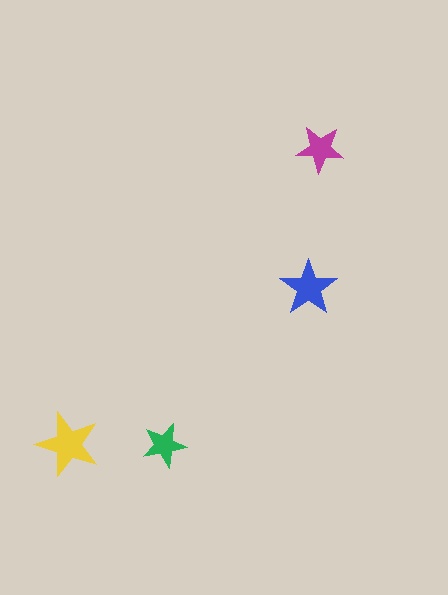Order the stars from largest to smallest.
the yellow one, the blue one, the magenta one, the green one.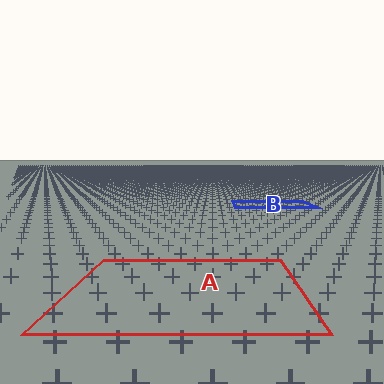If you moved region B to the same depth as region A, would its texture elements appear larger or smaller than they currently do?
They would appear larger. At a closer depth, the same texture elements are projected at a bigger on-screen size.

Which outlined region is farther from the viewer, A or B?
Region B is farther from the viewer — the texture elements inside it appear smaller and more densely packed.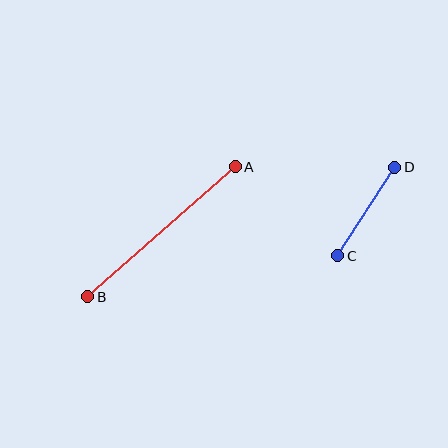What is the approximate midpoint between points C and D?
The midpoint is at approximately (366, 212) pixels.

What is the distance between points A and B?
The distance is approximately 197 pixels.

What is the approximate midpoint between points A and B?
The midpoint is at approximately (162, 232) pixels.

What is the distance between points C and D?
The distance is approximately 105 pixels.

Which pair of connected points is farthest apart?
Points A and B are farthest apart.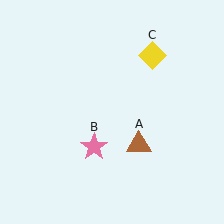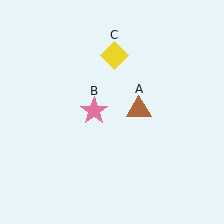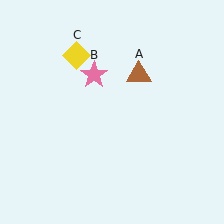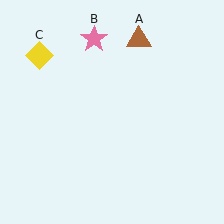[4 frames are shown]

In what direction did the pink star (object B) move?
The pink star (object B) moved up.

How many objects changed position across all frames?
3 objects changed position: brown triangle (object A), pink star (object B), yellow diamond (object C).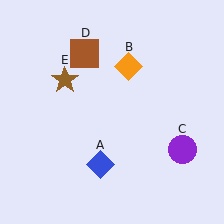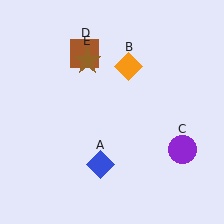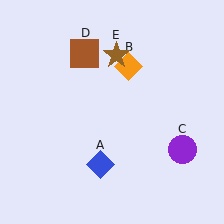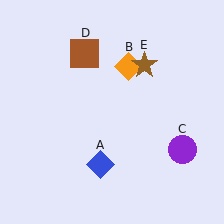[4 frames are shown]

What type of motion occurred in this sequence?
The brown star (object E) rotated clockwise around the center of the scene.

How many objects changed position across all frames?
1 object changed position: brown star (object E).